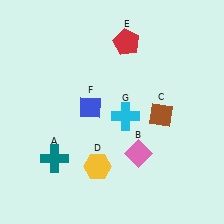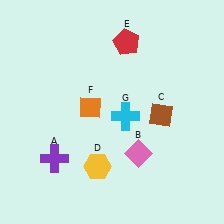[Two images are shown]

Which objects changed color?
A changed from teal to purple. F changed from blue to orange.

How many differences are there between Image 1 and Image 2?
There are 2 differences between the two images.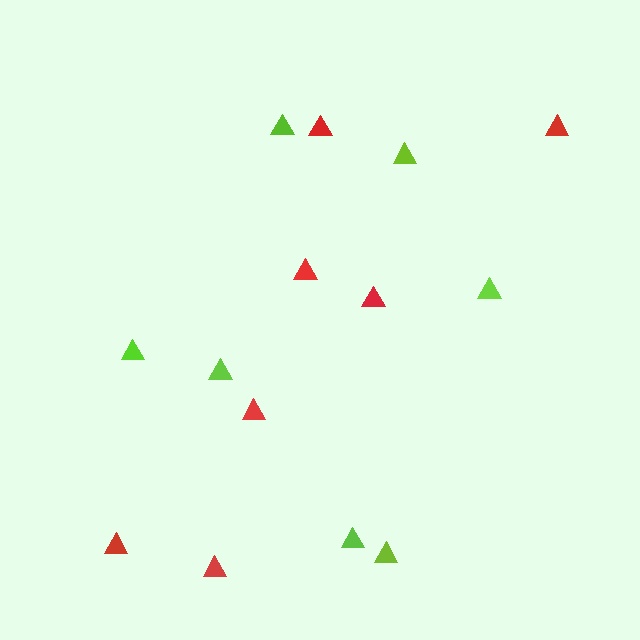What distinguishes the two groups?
There are 2 groups: one group of red triangles (7) and one group of lime triangles (7).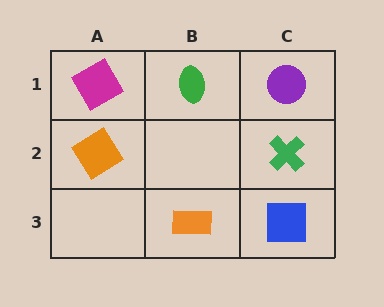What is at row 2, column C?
A green cross.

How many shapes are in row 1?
3 shapes.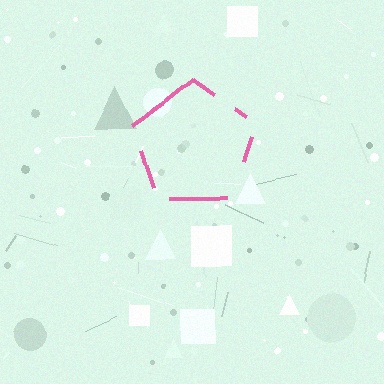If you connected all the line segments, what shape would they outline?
They would outline a pentagon.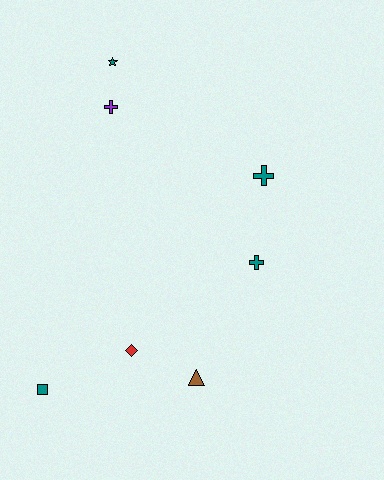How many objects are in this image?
There are 7 objects.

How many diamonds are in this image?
There is 1 diamond.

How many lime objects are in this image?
There are no lime objects.